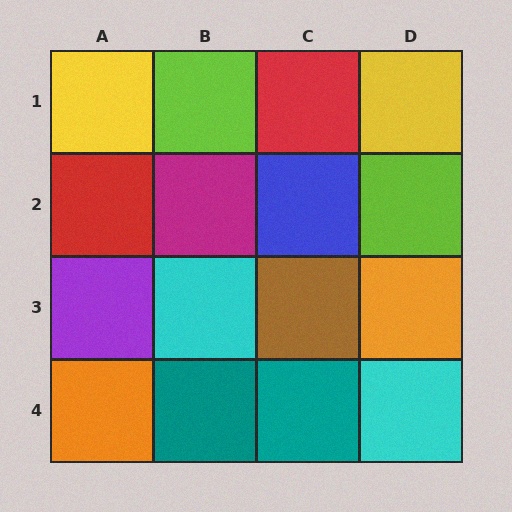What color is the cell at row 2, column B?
Magenta.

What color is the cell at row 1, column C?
Red.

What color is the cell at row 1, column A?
Yellow.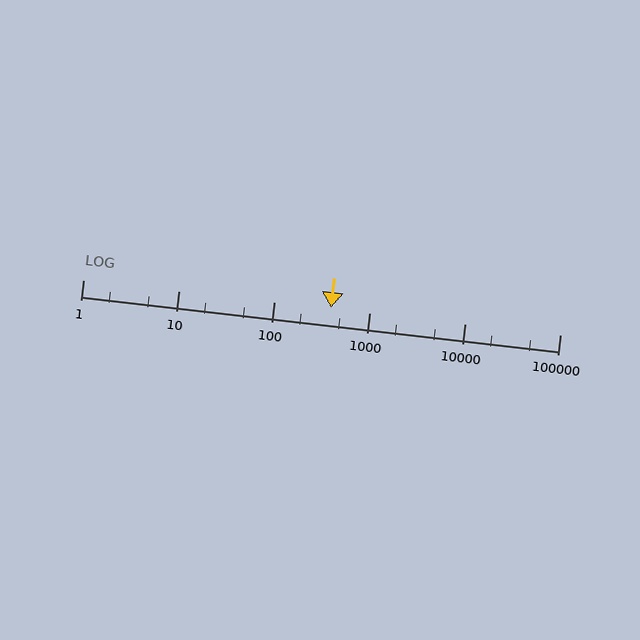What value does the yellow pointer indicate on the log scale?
The pointer indicates approximately 400.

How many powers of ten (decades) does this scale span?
The scale spans 5 decades, from 1 to 100000.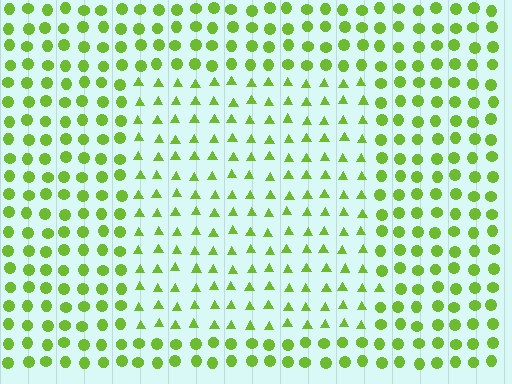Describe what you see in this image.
The image is filled with small lime elements arranged in a uniform grid. A rectangle-shaped region contains triangles, while the surrounding area contains circles. The boundary is defined purely by the change in element shape.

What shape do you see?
I see a rectangle.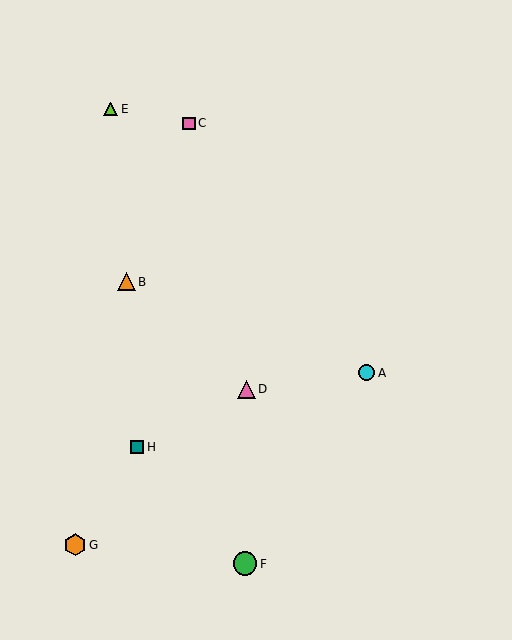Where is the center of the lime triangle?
The center of the lime triangle is at (111, 109).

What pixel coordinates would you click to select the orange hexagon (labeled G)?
Click at (75, 545) to select the orange hexagon G.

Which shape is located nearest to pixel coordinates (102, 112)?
The lime triangle (labeled E) at (111, 109) is nearest to that location.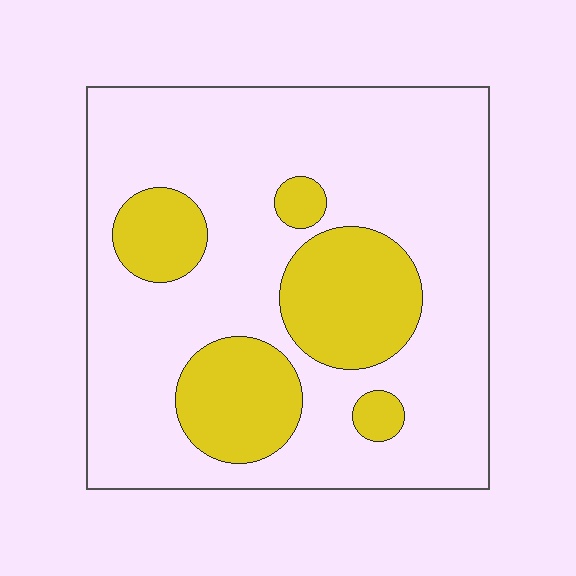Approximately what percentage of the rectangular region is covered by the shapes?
Approximately 25%.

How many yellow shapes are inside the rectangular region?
5.